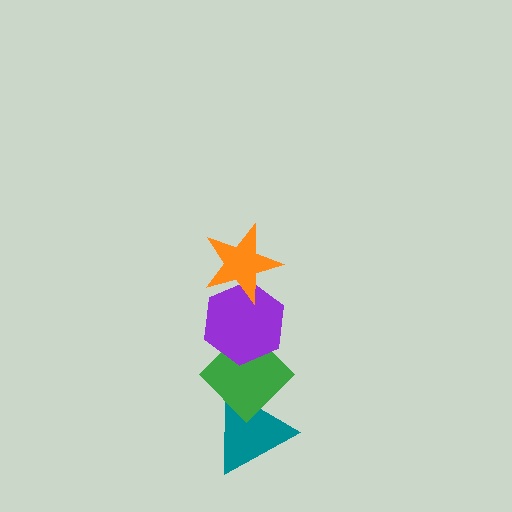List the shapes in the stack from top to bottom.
From top to bottom: the orange star, the purple hexagon, the green diamond, the teal triangle.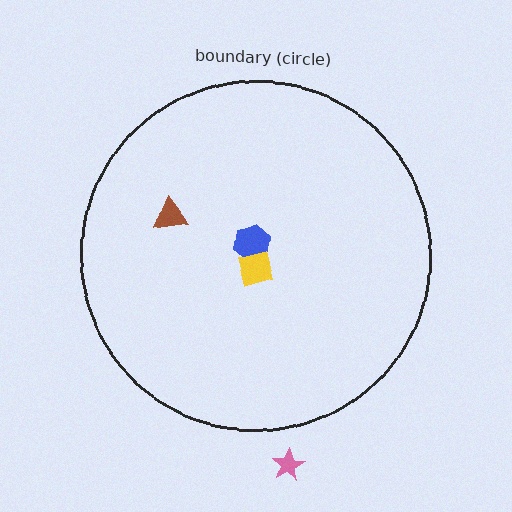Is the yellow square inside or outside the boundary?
Inside.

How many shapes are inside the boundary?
3 inside, 1 outside.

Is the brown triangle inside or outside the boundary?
Inside.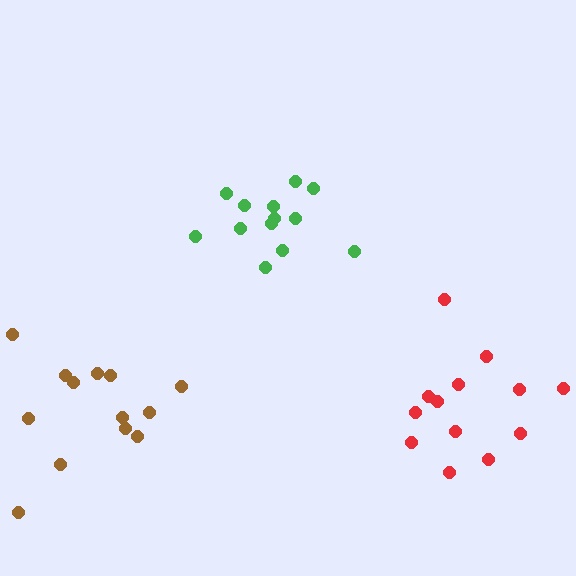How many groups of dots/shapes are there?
There are 3 groups.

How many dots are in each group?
Group 1: 13 dots, Group 2: 13 dots, Group 3: 13 dots (39 total).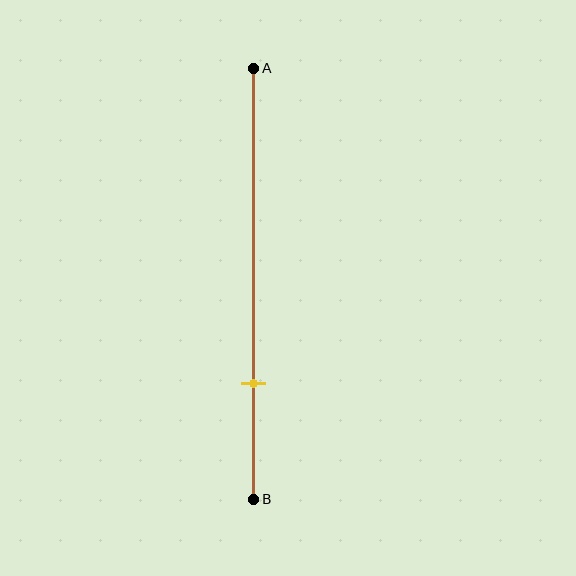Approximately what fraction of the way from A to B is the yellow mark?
The yellow mark is approximately 75% of the way from A to B.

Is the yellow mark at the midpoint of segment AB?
No, the mark is at about 75% from A, not at the 50% midpoint.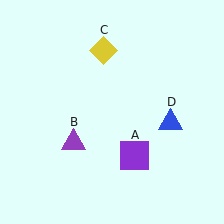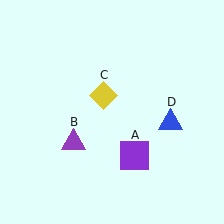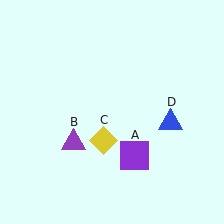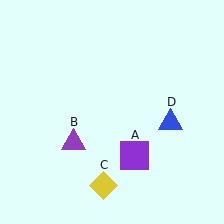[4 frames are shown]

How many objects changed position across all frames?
1 object changed position: yellow diamond (object C).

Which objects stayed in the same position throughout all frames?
Purple square (object A) and purple triangle (object B) and blue triangle (object D) remained stationary.